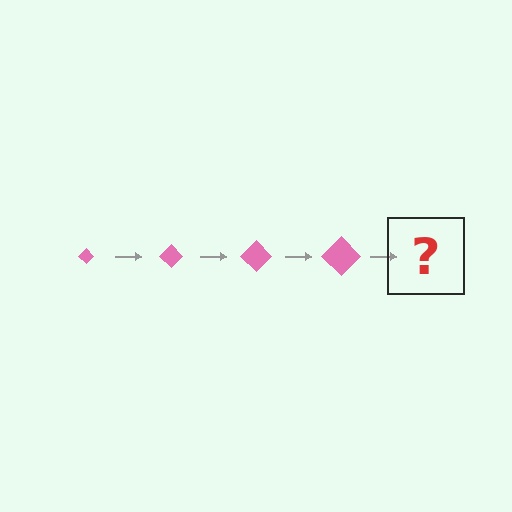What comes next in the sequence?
The next element should be a pink diamond, larger than the previous one.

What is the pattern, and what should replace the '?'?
The pattern is that the diamond gets progressively larger each step. The '?' should be a pink diamond, larger than the previous one.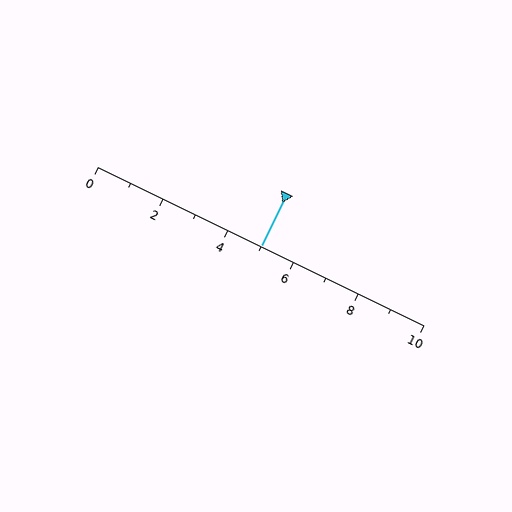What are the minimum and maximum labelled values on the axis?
The axis runs from 0 to 10.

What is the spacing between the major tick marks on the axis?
The major ticks are spaced 2 apart.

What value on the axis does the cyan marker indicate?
The marker indicates approximately 5.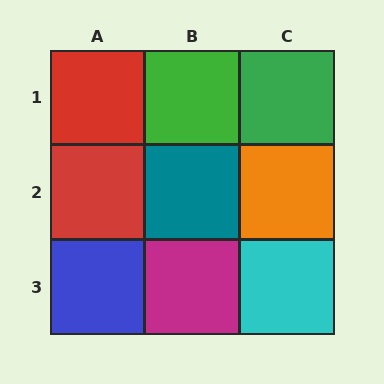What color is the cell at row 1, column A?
Red.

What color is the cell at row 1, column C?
Green.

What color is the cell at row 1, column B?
Green.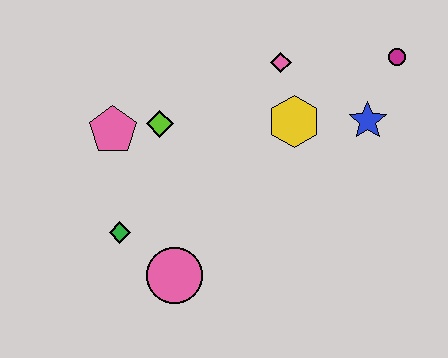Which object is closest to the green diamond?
The pink circle is closest to the green diamond.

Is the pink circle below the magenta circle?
Yes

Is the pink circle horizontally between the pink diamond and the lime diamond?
Yes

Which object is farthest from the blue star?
The green diamond is farthest from the blue star.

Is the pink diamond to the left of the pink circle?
No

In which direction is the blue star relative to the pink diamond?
The blue star is to the right of the pink diamond.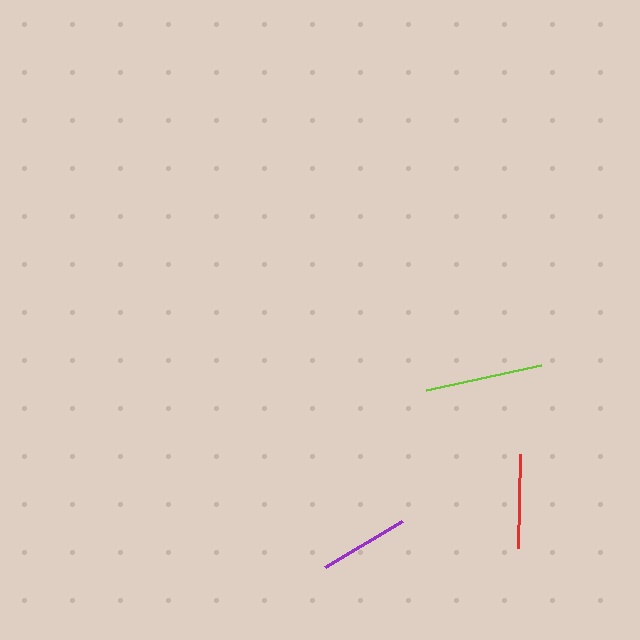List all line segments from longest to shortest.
From longest to shortest: lime, red, purple.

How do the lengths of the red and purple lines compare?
The red and purple lines are approximately the same length.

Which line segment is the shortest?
The purple line is the shortest at approximately 89 pixels.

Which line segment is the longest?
The lime line is the longest at approximately 118 pixels.